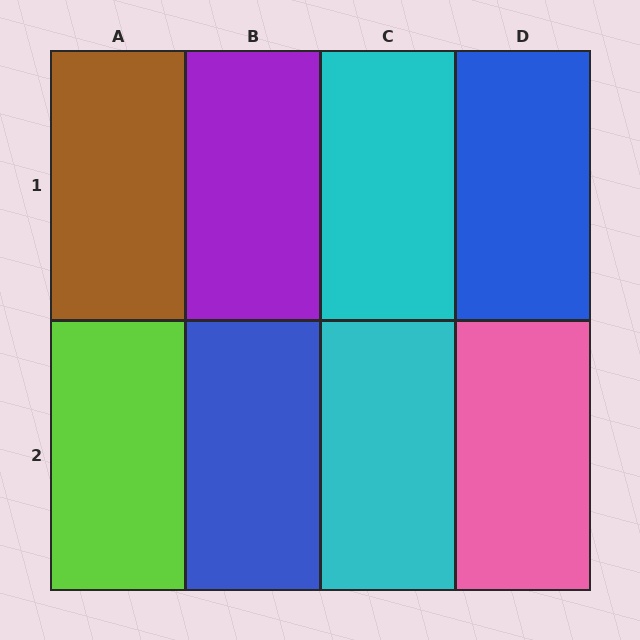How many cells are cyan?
2 cells are cyan.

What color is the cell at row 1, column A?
Brown.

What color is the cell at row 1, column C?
Cyan.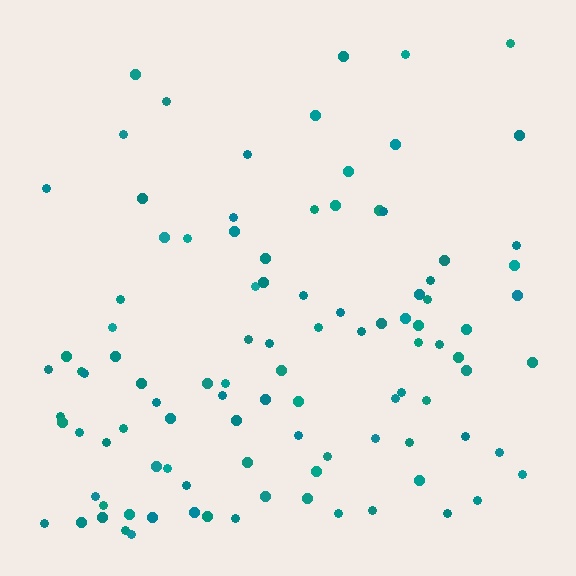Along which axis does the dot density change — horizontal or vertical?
Vertical.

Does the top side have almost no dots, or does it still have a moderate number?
Still a moderate number, just noticeably fewer than the bottom.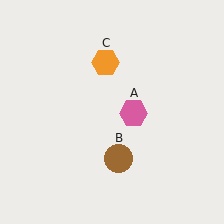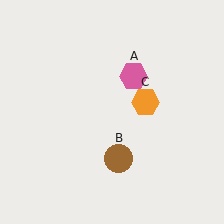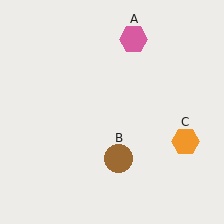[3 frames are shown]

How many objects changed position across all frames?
2 objects changed position: pink hexagon (object A), orange hexagon (object C).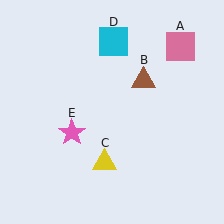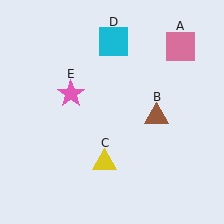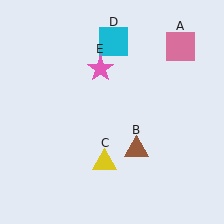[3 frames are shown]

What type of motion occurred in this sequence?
The brown triangle (object B), pink star (object E) rotated clockwise around the center of the scene.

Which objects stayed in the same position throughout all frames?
Pink square (object A) and yellow triangle (object C) and cyan square (object D) remained stationary.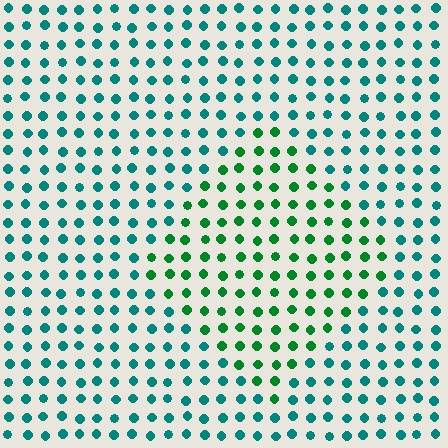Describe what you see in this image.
The image is filled with small teal elements in a uniform arrangement. A diamond-shaped region is visible where the elements are tinted to a slightly different hue, forming a subtle color boundary.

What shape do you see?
I see a diamond.